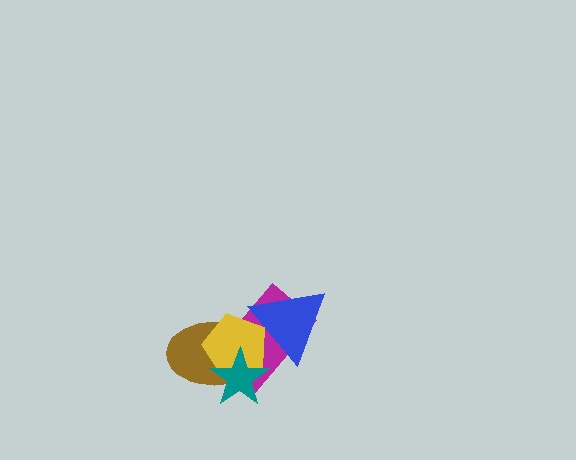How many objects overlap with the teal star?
3 objects overlap with the teal star.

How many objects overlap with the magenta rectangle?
4 objects overlap with the magenta rectangle.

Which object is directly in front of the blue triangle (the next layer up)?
The brown ellipse is directly in front of the blue triangle.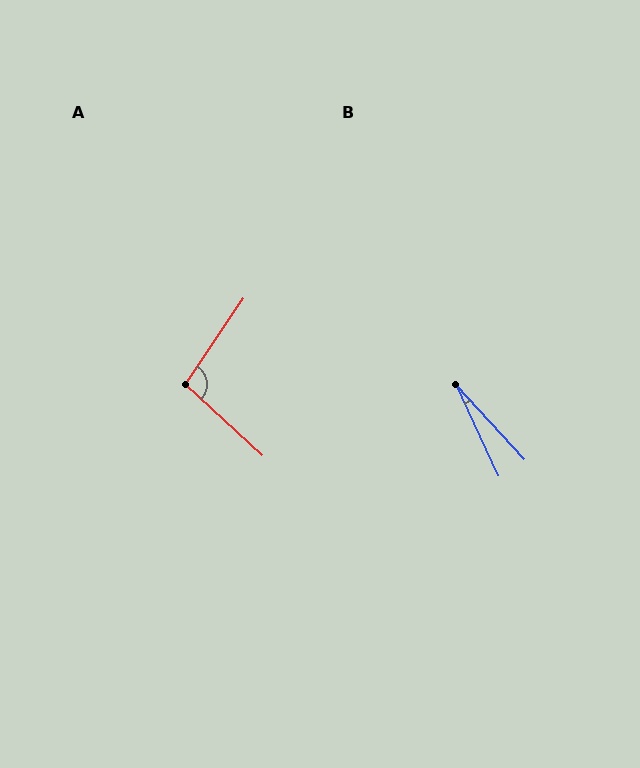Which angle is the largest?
A, at approximately 99 degrees.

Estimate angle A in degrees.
Approximately 99 degrees.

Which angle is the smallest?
B, at approximately 18 degrees.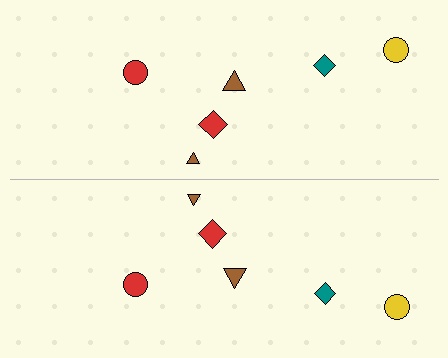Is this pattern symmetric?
Yes, this pattern has bilateral (reflection) symmetry.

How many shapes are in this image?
There are 12 shapes in this image.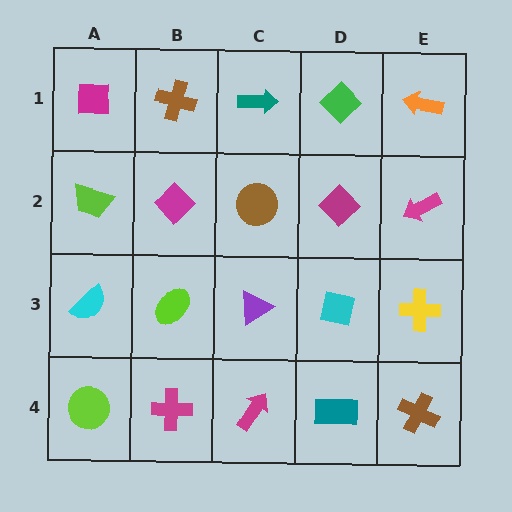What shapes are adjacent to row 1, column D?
A magenta diamond (row 2, column D), a teal arrow (row 1, column C), an orange arrow (row 1, column E).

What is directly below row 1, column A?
A lime trapezoid.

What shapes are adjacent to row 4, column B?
A lime ellipse (row 3, column B), a lime circle (row 4, column A), a magenta arrow (row 4, column C).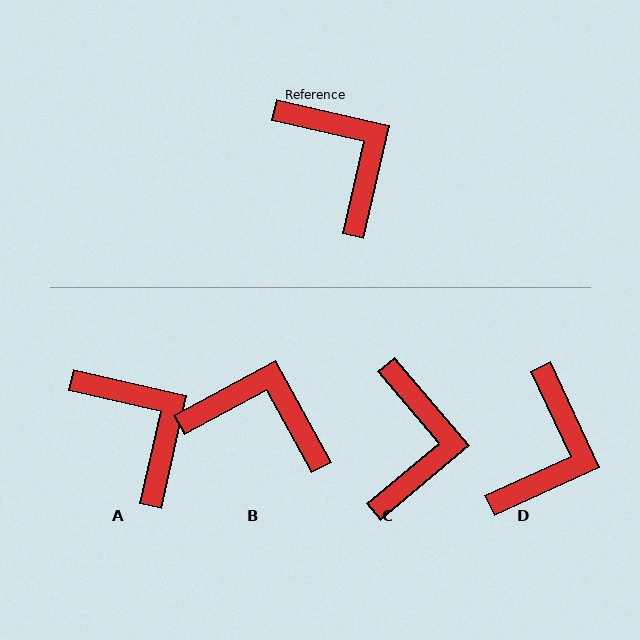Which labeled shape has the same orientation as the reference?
A.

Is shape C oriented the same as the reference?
No, it is off by about 37 degrees.